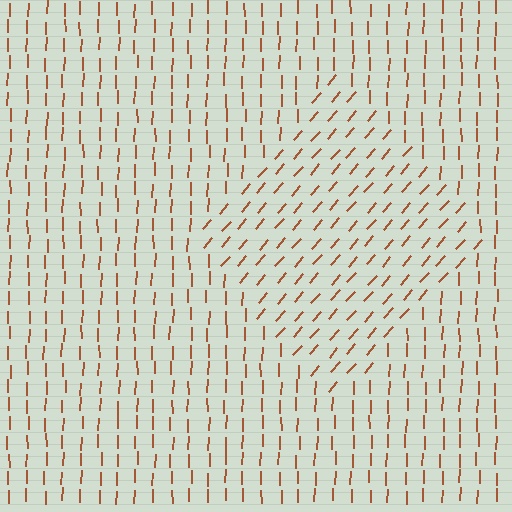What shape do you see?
I see a diamond.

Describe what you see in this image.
The image is filled with small brown line segments. A diamond region in the image has lines oriented differently from the surrounding lines, creating a visible texture boundary.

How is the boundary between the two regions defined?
The boundary is defined purely by a change in line orientation (approximately 40 degrees difference). All lines are the same color and thickness.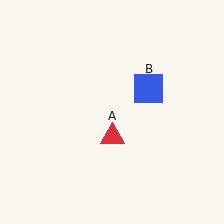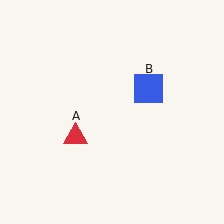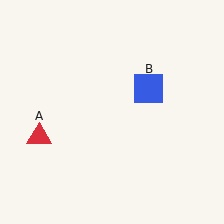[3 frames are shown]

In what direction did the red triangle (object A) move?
The red triangle (object A) moved left.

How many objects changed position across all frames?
1 object changed position: red triangle (object A).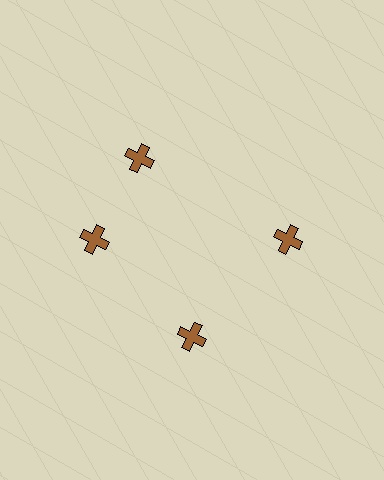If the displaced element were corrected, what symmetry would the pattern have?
It would have 4-fold rotational symmetry — the pattern would map onto itself every 90 degrees.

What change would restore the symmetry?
The symmetry would be restored by rotating it back into even spacing with its neighbors so that all 4 crosses sit at equal angles and equal distance from the center.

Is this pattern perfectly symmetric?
No. The 4 brown crosses are arranged in a ring, but one element near the 12 o'clock position is rotated out of alignment along the ring, breaking the 4-fold rotational symmetry.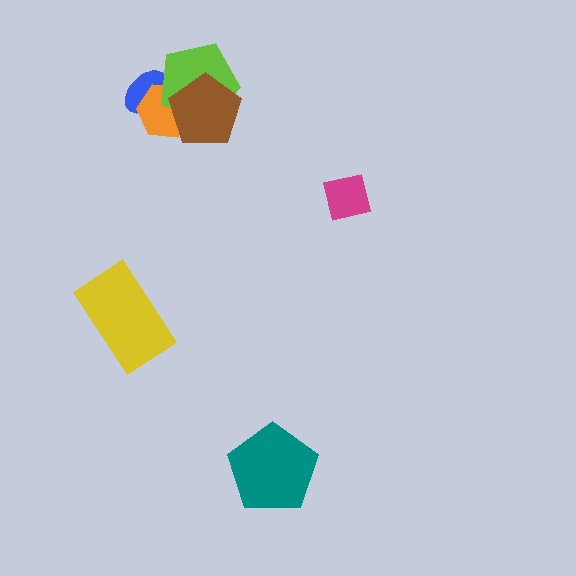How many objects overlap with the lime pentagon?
3 objects overlap with the lime pentagon.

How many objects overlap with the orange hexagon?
3 objects overlap with the orange hexagon.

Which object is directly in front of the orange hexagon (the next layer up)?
The lime pentagon is directly in front of the orange hexagon.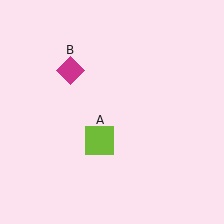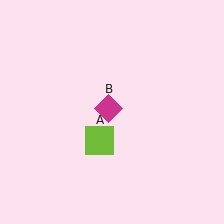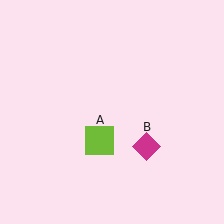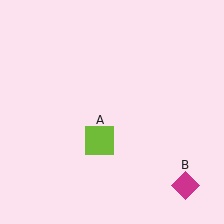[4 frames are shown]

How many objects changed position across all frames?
1 object changed position: magenta diamond (object B).